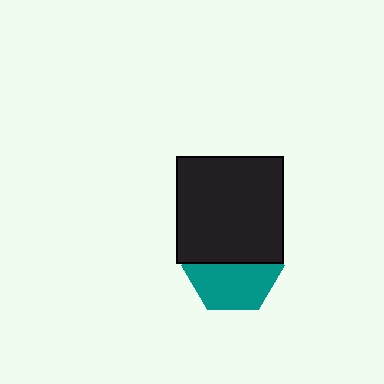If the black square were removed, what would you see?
You would see the complete teal hexagon.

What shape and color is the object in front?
The object in front is a black square.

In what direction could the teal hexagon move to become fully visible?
The teal hexagon could move down. That would shift it out from behind the black square entirely.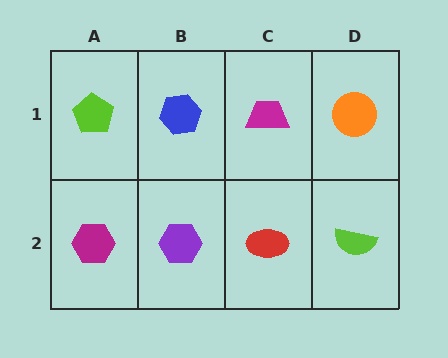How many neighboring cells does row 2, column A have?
2.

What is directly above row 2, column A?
A lime pentagon.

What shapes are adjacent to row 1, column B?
A purple hexagon (row 2, column B), a lime pentagon (row 1, column A), a magenta trapezoid (row 1, column C).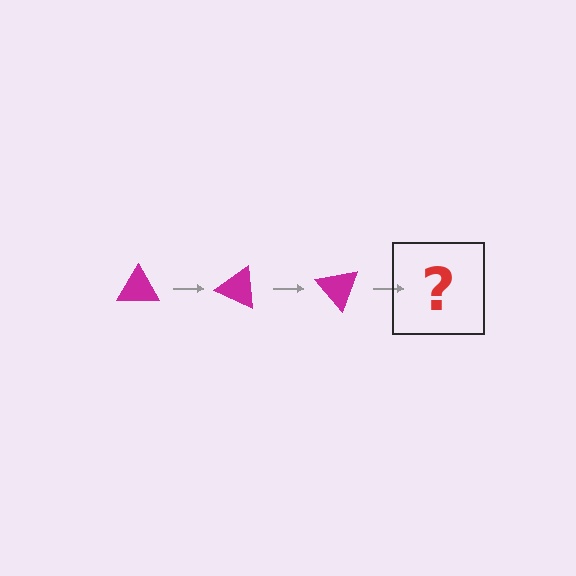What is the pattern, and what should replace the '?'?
The pattern is that the triangle rotates 25 degrees each step. The '?' should be a magenta triangle rotated 75 degrees.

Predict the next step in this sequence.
The next step is a magenta triangle rotated 75 degrees.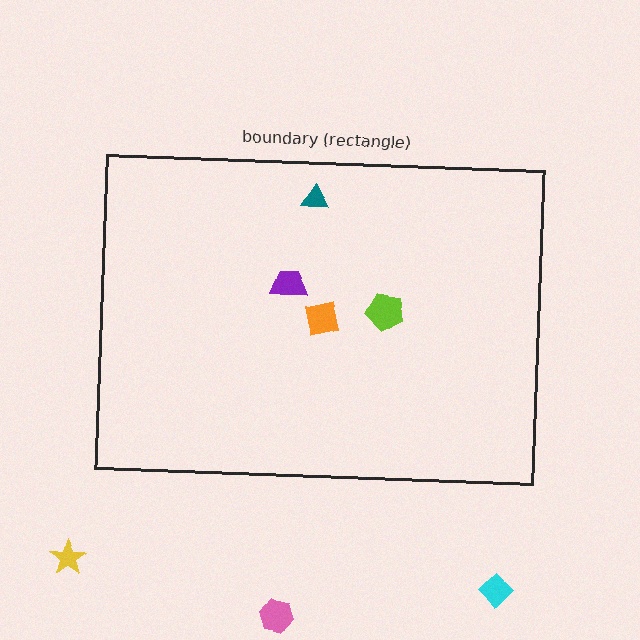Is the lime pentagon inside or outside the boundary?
Inside.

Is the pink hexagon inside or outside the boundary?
Outside.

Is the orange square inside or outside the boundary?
Inside.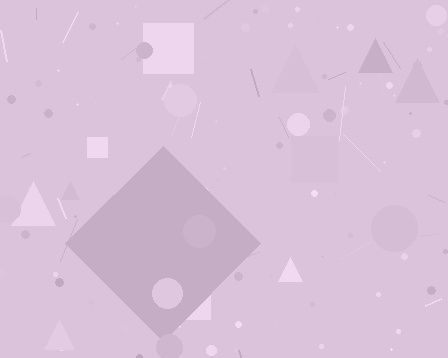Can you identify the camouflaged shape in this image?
The camouflaged shape is a diamond.